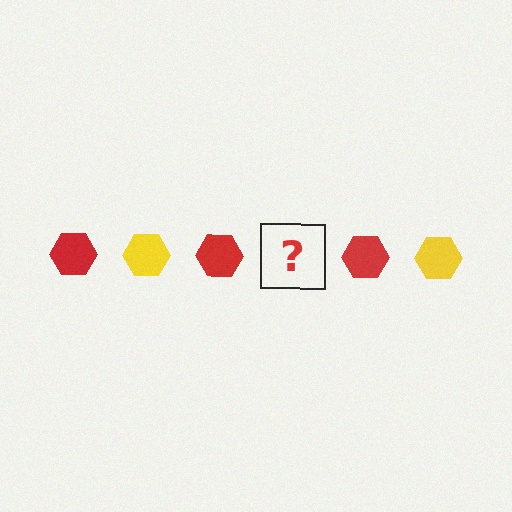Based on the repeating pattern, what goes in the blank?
The blank should be a yellow hexagon.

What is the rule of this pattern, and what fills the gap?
The rule is that the pattern cycles through red, yellow hexagons. The gap should be filled with a yellow hexagon.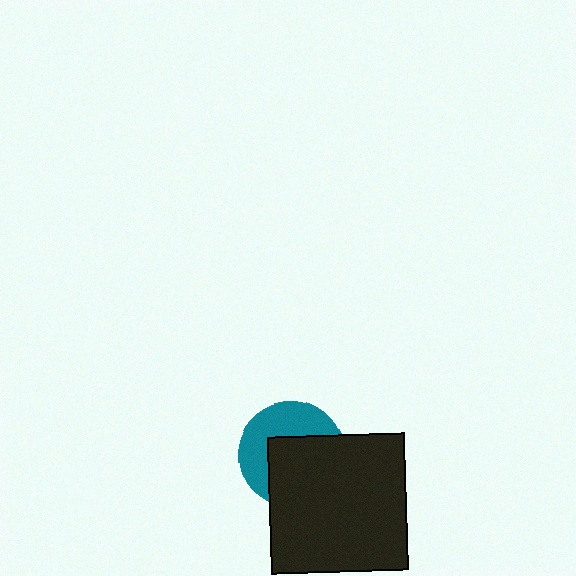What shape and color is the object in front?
The object in front is a black square.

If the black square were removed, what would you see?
You would see the complete teal circle.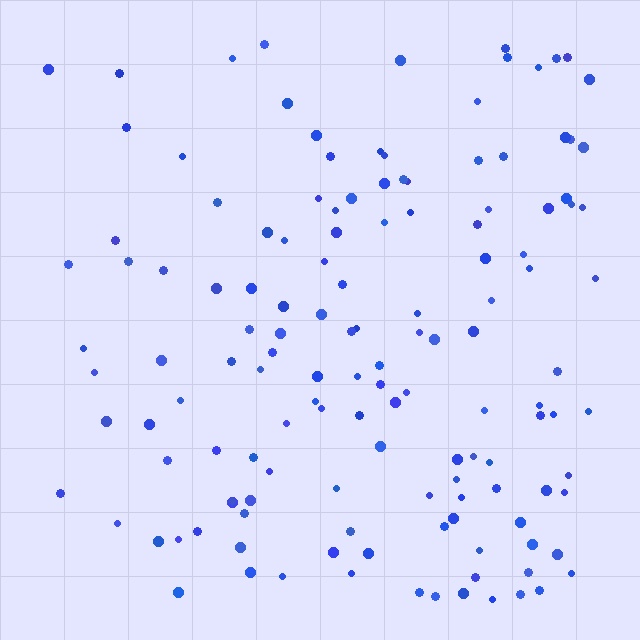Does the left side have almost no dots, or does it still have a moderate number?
Still a moderate number, just noticeably fewer than the right.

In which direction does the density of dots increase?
From left to right, with the right side densest.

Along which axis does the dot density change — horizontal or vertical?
Horizontal.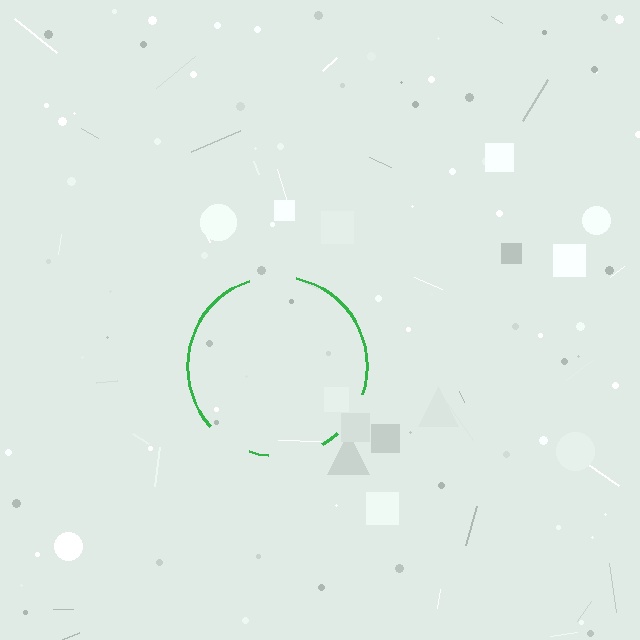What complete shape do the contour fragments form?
The contour fragments form a circle.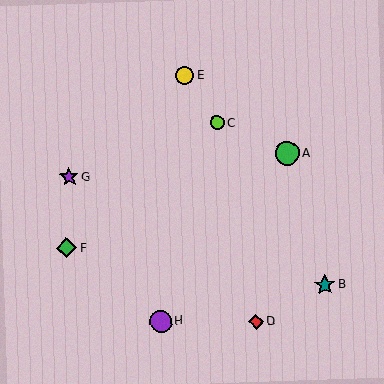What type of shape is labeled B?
Shape B is a teal star.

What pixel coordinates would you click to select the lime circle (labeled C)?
Click at (217, 123) to select the lime circle C.